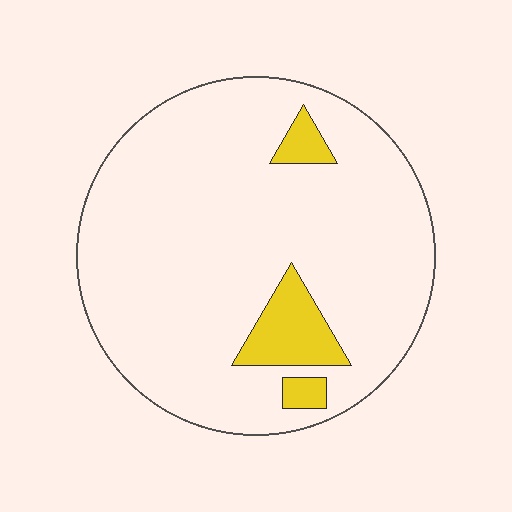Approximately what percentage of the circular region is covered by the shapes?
Approximately 10%.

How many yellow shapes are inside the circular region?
3.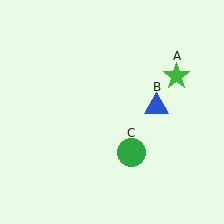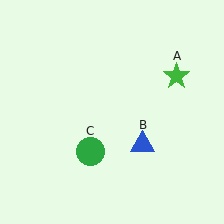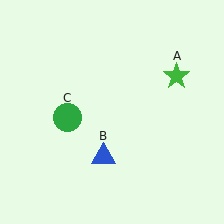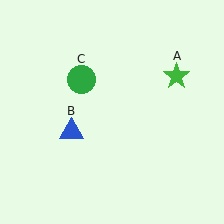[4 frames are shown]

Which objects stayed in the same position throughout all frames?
Green star (object A) remained stationary.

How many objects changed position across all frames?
2 objects changed position: blue triangle (object B), green circle (object C).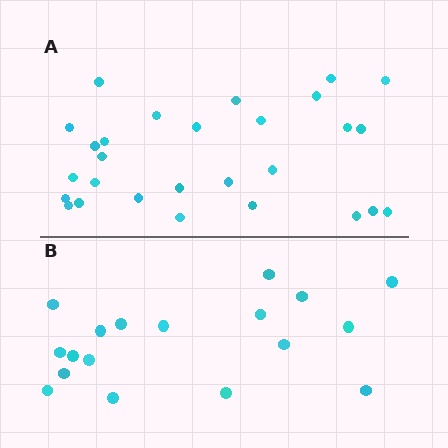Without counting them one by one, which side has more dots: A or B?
Region A (the top region) has more dots.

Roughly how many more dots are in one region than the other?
Region A has roughly 10 or so more dots than region B.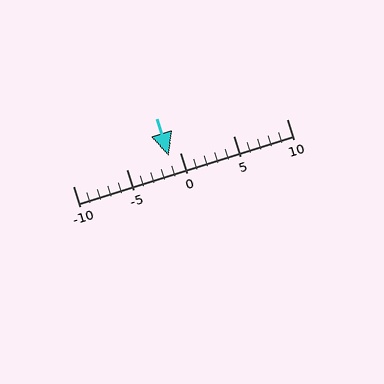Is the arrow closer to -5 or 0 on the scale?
The arrow is closer to 0.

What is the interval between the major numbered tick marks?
The major tick marks are spaced 5 units apart.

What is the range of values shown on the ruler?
The ruler shows values from -10 to 10.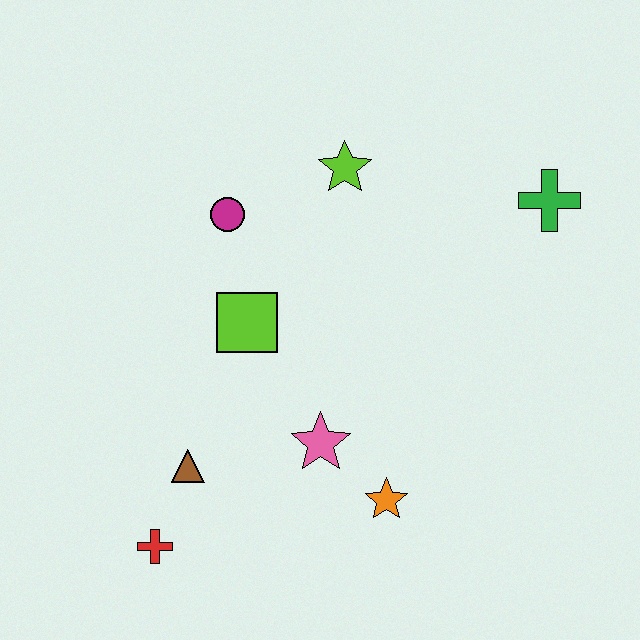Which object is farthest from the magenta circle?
The red cross is farthest from the magenta circle.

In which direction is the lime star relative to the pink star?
The lime star is above the pink star.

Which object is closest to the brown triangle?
The red cross is closest to the brown triangle.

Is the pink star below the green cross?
Yes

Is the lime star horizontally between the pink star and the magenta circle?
No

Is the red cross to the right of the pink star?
No